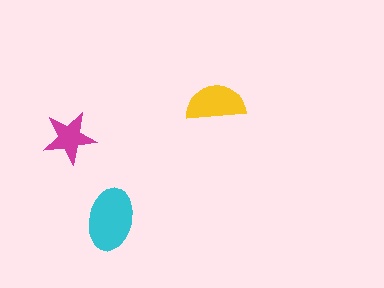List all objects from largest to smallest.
The cyan ellipse, the yellow semicircle, the magenta star.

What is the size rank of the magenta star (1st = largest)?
3rd.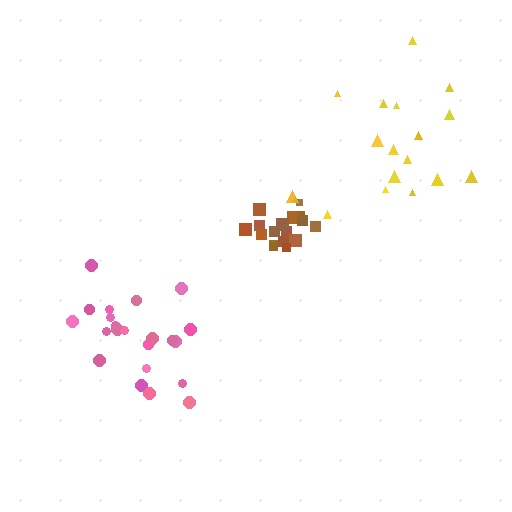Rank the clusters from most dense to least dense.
brown, pink, yellow.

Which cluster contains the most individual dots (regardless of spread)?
Pink (22).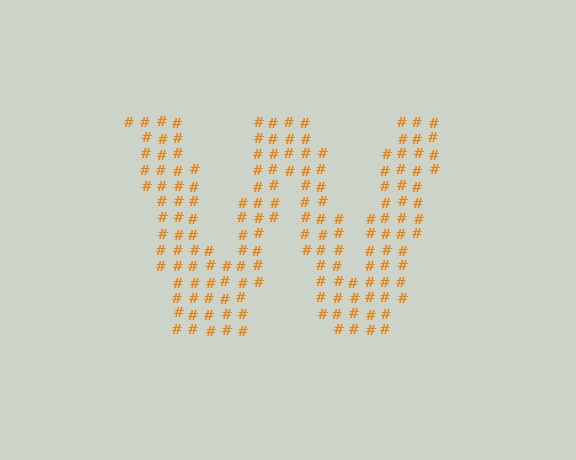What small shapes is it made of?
It is made of small hash symbols.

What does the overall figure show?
The overall figure shows the letter W.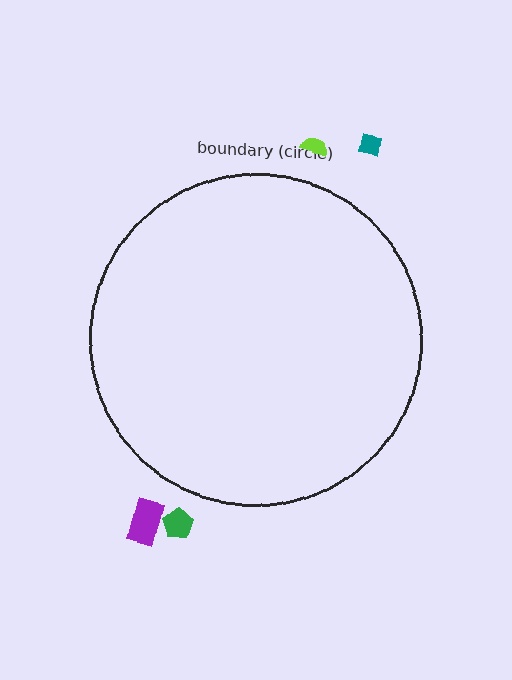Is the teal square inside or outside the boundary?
Outside.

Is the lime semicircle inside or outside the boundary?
Outside.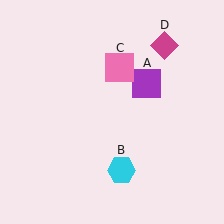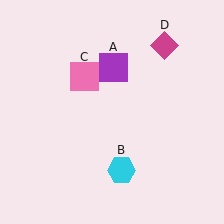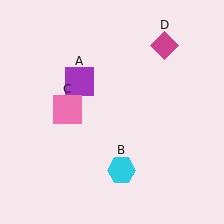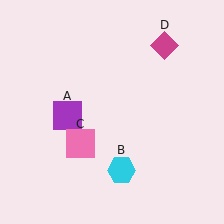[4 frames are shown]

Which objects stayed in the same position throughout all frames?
Cyan hexagon (object B) and magenta diamond (object D) remained stationary.